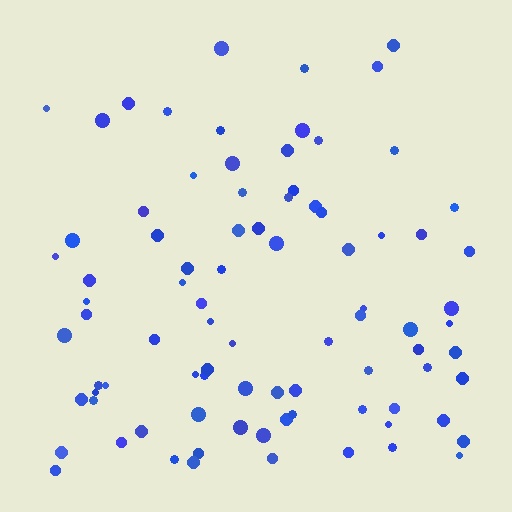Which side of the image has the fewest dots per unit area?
The top.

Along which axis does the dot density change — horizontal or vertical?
Vertical.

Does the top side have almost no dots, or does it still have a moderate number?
Still a moderate number, just noticeably fewer than the bottom.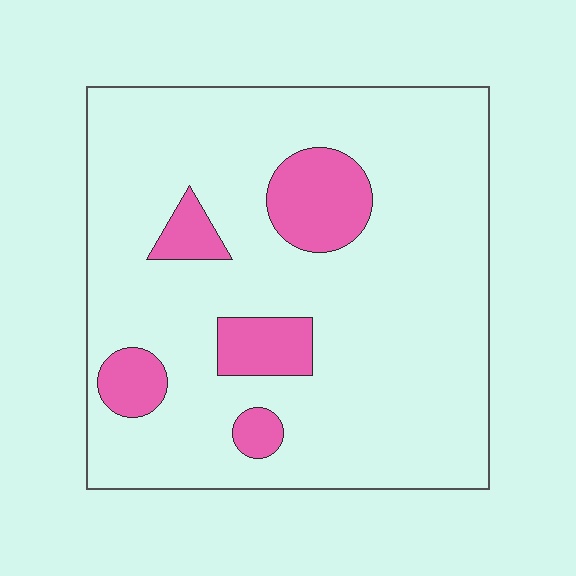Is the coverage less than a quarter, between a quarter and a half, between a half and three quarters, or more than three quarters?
Less than a quarter.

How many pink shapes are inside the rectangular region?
5.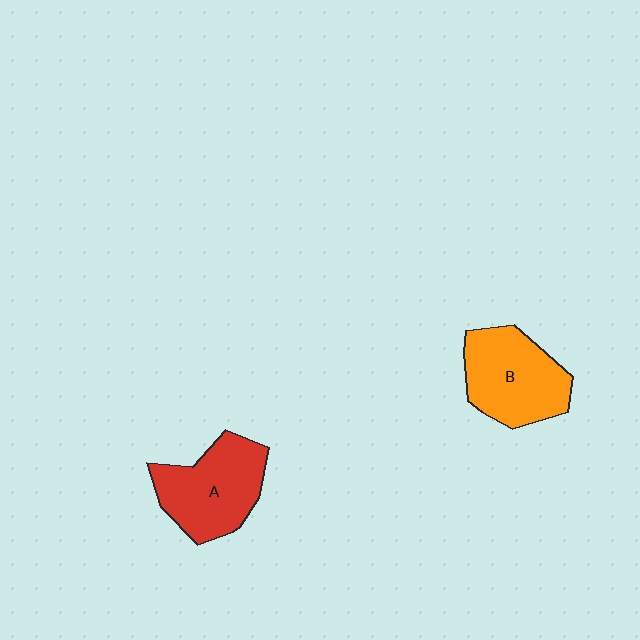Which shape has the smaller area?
Shape B (orange).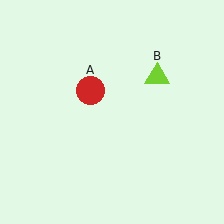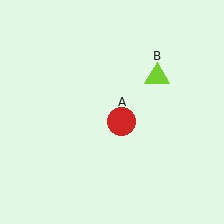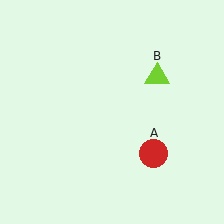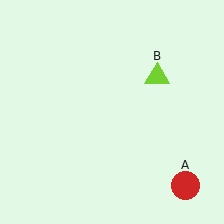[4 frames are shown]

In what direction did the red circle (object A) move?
The red circle (object A) moved down and to the right.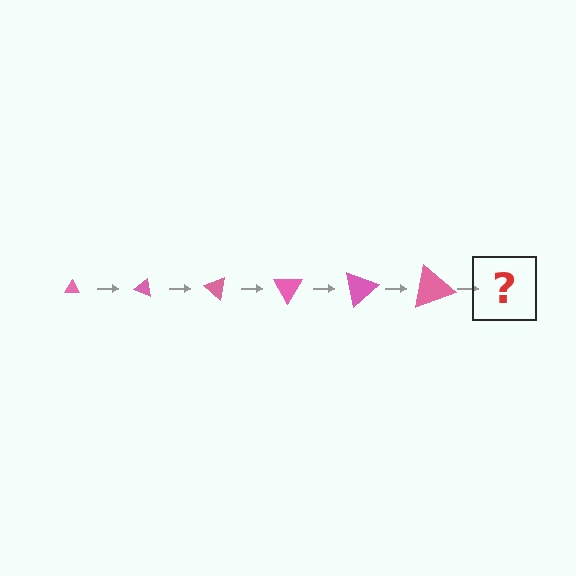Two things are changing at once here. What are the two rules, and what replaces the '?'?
The two rules are that the triangle grows larger each step and it rotates 20 degrees each step. The '?' should be a triangle, larger than the previous one and rotated 120 degrees from the start.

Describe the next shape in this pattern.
It should be a triangle, larger than the previous one and rotated 120 degrees from the start.